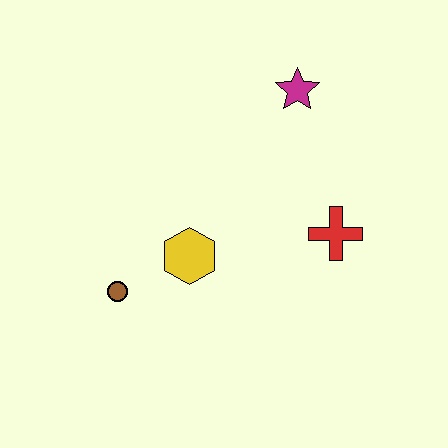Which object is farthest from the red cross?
The brown circle is farthest from the red cross.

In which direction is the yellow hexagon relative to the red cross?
The yellow hexagon is to the left of the red cross.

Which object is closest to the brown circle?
The yellow hexagon is closest to the brown circle.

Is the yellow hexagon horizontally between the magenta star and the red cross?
No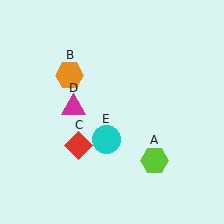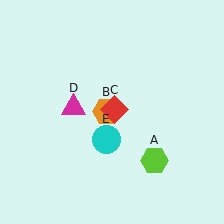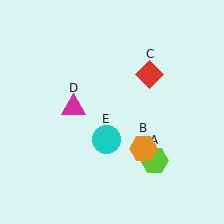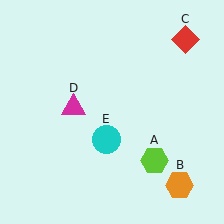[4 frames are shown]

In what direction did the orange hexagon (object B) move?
The orange hexagon (object B) moved down and to the right.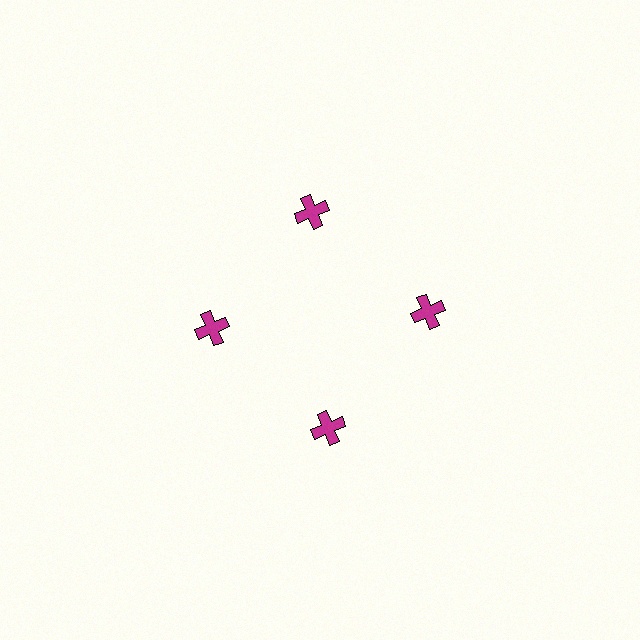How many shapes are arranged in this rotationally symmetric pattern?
There are 4 shapes, arranged in 4 groups of 1.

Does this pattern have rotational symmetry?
Yes, this pattern has 4-fold rotational symmetry. It looks the same after rotating 90 degrees around the center.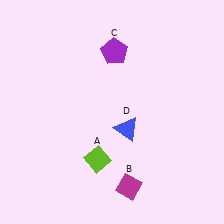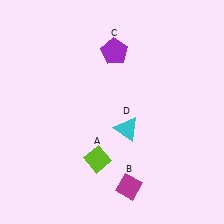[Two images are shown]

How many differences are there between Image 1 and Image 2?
There is 1 difference between the two images.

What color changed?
The triangle (D) changed from blue in Image 1 to cyan in Image 2.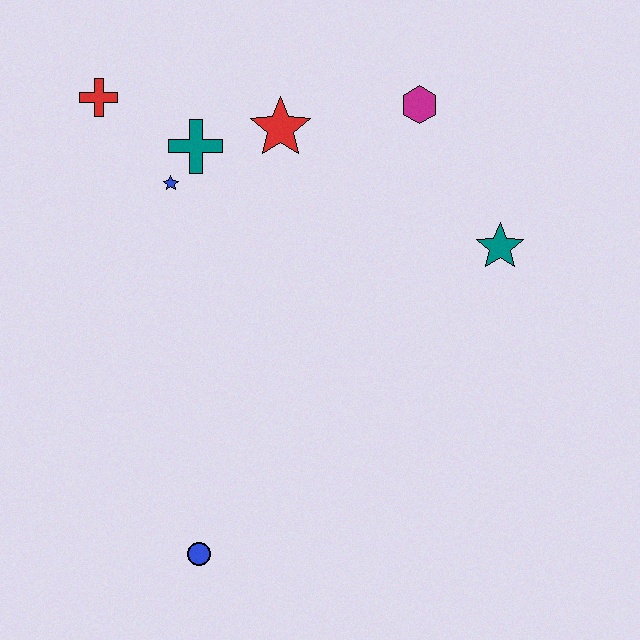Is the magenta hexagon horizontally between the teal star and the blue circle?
Yes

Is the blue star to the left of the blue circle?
Yes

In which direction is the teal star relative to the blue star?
The teal star is to the right of the blue star.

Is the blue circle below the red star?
Yes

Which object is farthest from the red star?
The blue circle is farthest from the red star.